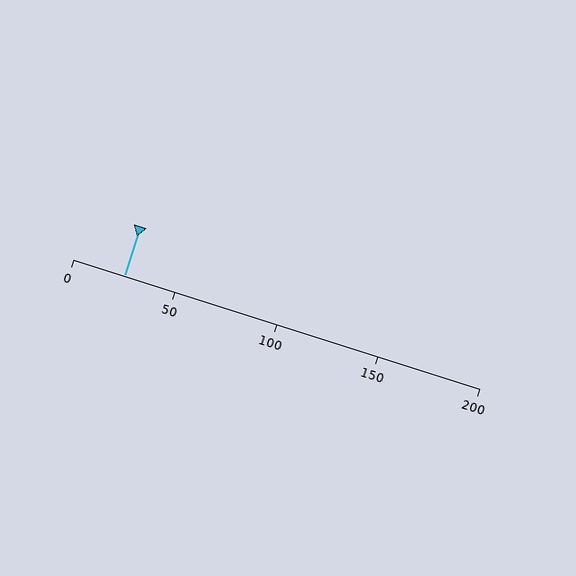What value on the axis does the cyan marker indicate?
The marker indicates approximately 25.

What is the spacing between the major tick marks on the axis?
The major ticks are spaced 50 apart.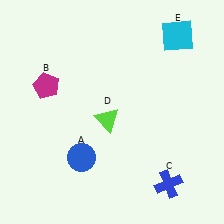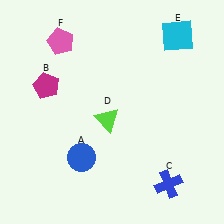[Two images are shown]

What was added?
A pink pentagon (F) was added in Image 2.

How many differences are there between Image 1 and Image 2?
There is 1 difference between the two images.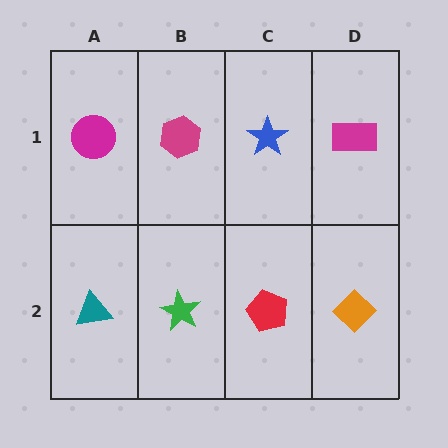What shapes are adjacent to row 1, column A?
A teal triangle (row 2, column A), a magenta hexagon (row 1, column B).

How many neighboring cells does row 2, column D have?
2.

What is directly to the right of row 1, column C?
A magenta rectangle.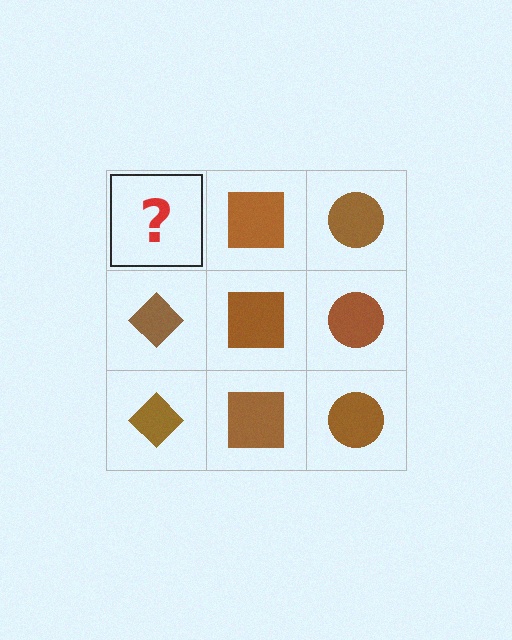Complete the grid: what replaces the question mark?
The question mark should be replaced with a brown diamond.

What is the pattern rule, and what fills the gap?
The rule is that each column has a consistent shape. The gap should be filled with a brown diamond.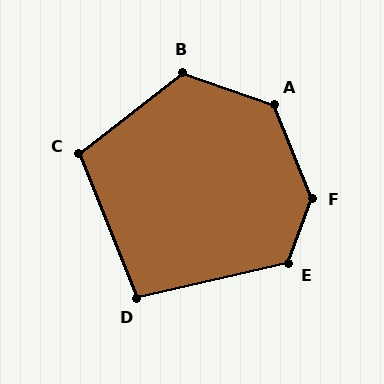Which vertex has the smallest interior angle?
D, at approximately 99 degrees.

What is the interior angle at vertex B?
Approximately 123 degrees (obtuse).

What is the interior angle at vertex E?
Approximately 123 degrees (obtuse).